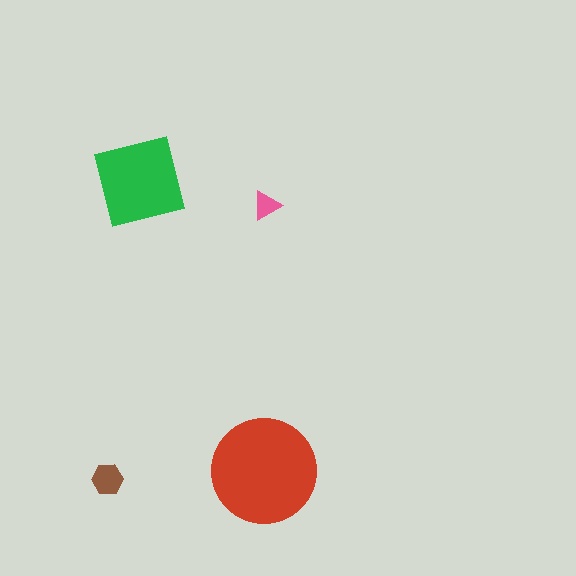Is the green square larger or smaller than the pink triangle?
Larger.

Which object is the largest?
The red circle.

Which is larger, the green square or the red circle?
The red circle.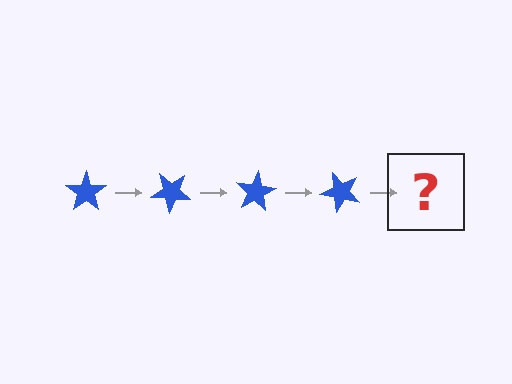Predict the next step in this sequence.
The next step is a blue star rotated 160 degrees.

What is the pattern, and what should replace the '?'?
The pattern is that the star rotates 40 degrees each step. The '?' should be a blue star rotated 160 degrees.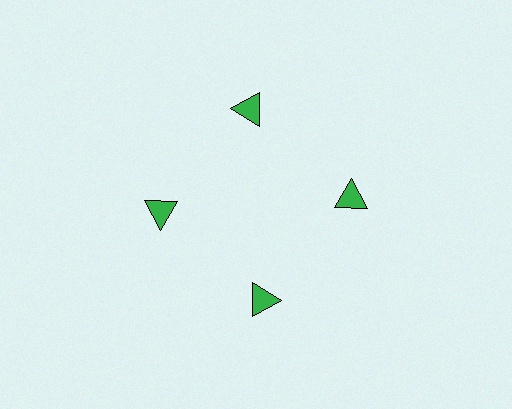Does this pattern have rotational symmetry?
Yes, this pattern has 4-fold rotational symmetry. It looks the same after rotating 90 degrees around the center.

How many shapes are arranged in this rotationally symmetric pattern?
There are 4 shapes, arranged in 4 groups of 1.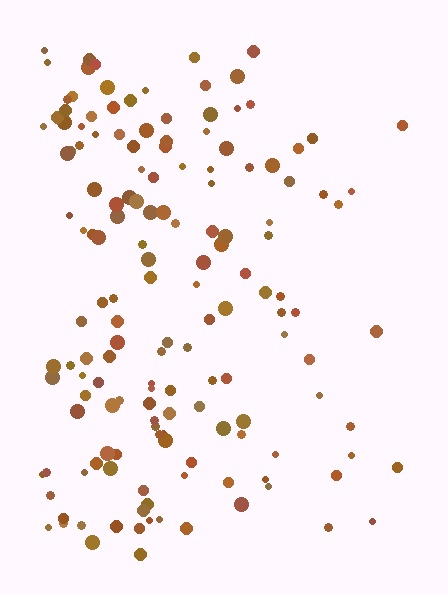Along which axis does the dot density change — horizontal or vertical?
Horizontal.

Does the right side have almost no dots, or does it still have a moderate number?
Still a moderate number, just noticeably fewer than the left.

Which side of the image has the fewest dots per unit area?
The right.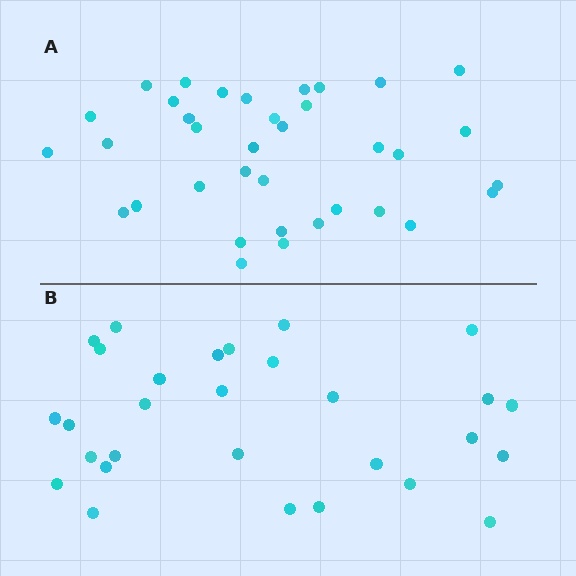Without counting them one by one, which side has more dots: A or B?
Region A (the top region) has more dots.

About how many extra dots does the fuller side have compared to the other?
Region A has roughly 8 or so more dots than region B.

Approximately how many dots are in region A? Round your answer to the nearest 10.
About 40 dots. (The exact count is 36, which rounds to 40.)